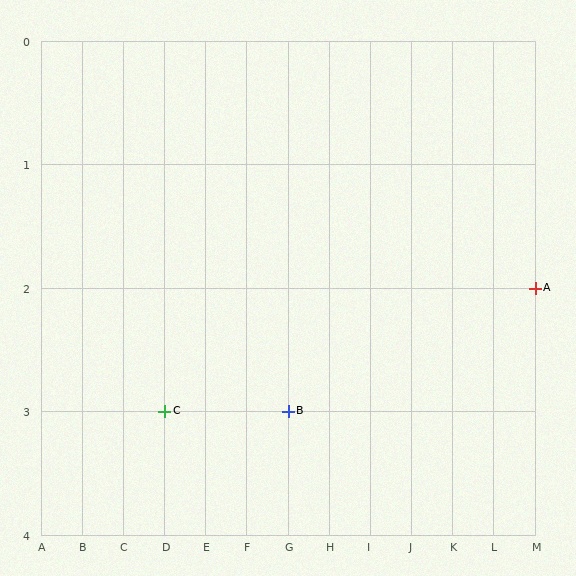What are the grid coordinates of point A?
Point A is at grid coordinates (M, 2).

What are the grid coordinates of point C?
Point C is at grid coordinates (D, 3).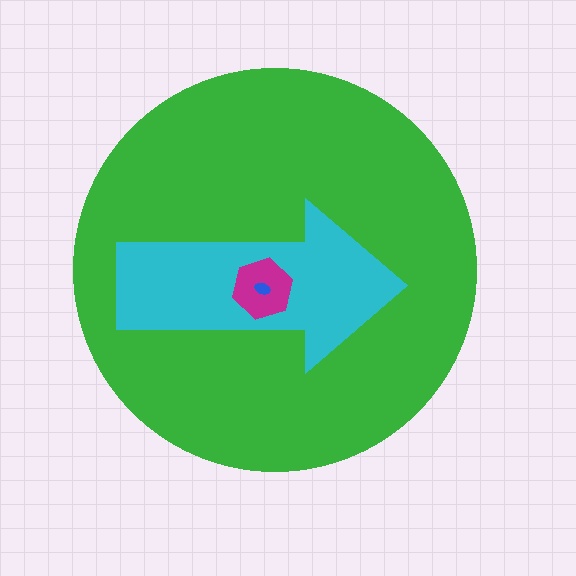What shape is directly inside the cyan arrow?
The magenta hexagon.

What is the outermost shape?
The green circle.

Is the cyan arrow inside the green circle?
Yes.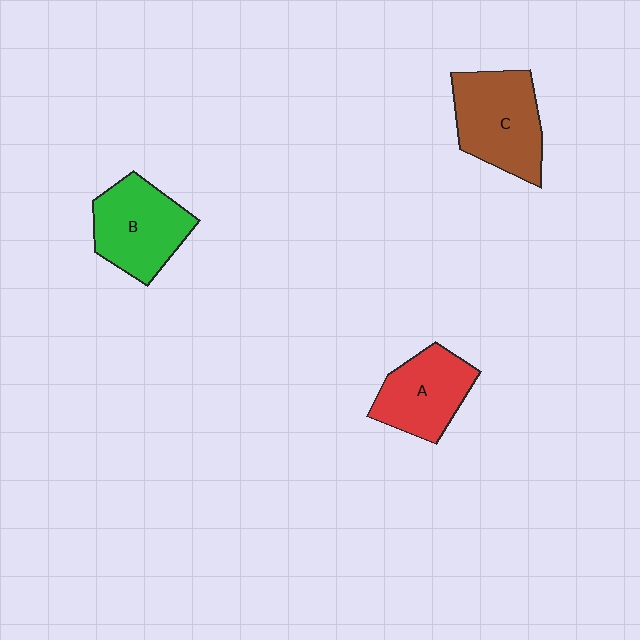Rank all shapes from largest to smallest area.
From largest to smallest: C (brown), B (green), A (red).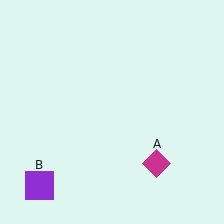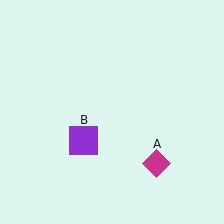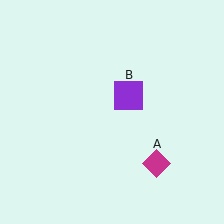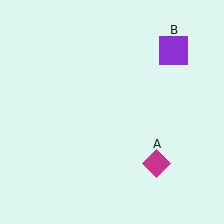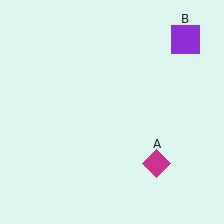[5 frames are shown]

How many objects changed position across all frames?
1 object changed position: purple square (object B).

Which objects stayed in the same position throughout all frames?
Magenta diamond (object A) remained stationary.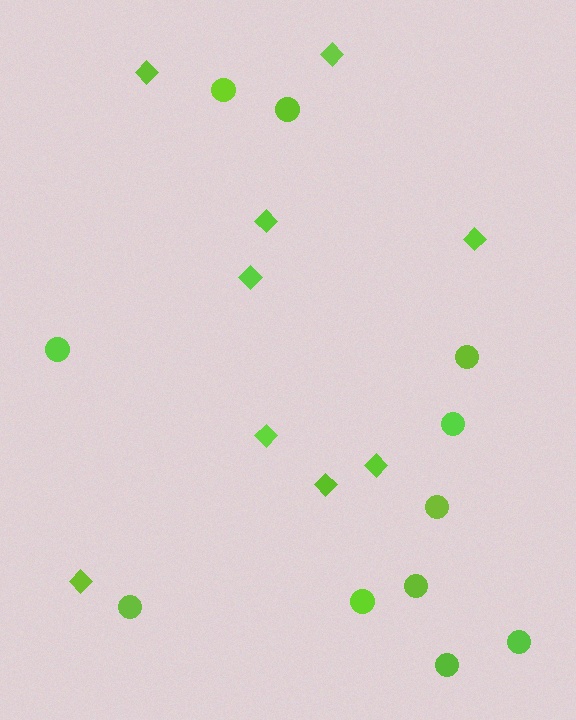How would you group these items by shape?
There are 2 groups: one group of circles (11) and one group of diamonds (9).